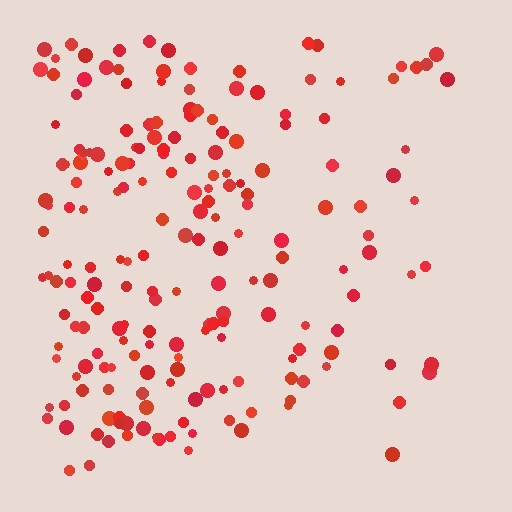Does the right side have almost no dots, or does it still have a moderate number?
Still a moderate number, just noticeably fewer than the left.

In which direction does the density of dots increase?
From right to left, with the left side densest.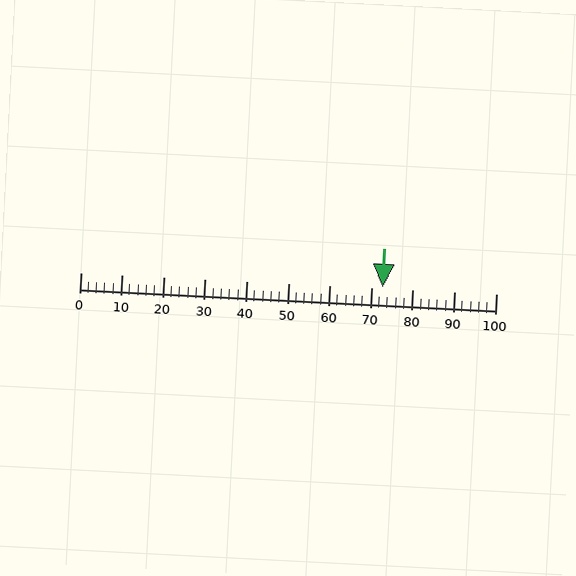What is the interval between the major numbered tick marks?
The major tick marks are spaced 10 units apart.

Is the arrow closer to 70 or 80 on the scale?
The arrow is closer to 70.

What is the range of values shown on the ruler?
The ruler shows values from 0 to 100.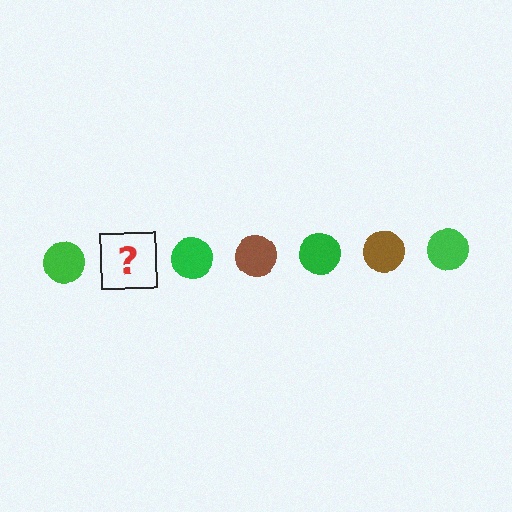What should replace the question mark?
The question mark should be replaced with a brown circle.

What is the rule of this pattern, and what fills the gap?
The rule is that the pattern cycles through green, brown circles. The gap should be filled with a brown circle.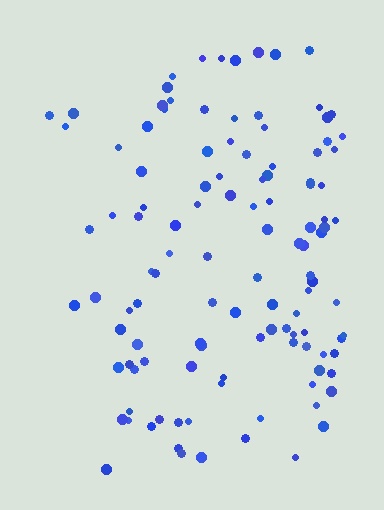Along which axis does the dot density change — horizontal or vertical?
Horizontal.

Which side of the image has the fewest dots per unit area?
The left.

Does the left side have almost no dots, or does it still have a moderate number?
Still a moderate number, just noticeably fewer than the right.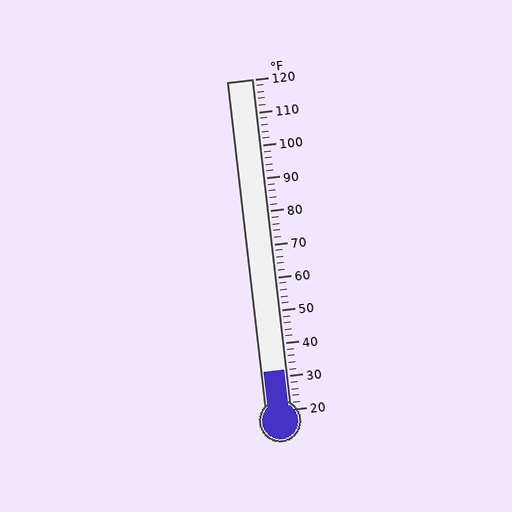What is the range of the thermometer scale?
The thermometer scale ranges from 20°F to 120°F.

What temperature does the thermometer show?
The thermometer shows approximately 32°F.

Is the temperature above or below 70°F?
The temperature is below 70°F.